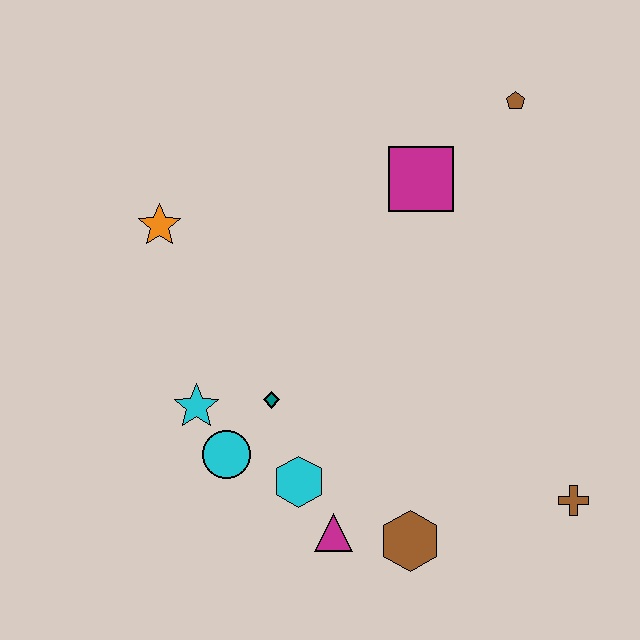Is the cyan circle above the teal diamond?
No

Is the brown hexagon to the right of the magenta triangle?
Yes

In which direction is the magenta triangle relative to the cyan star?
The magenta triangle is to the right of the cyan star.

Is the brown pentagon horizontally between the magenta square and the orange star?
No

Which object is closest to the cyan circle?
The cyan star is closest to the cyan circle.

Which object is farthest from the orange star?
The brown cross is farthest from the orange star.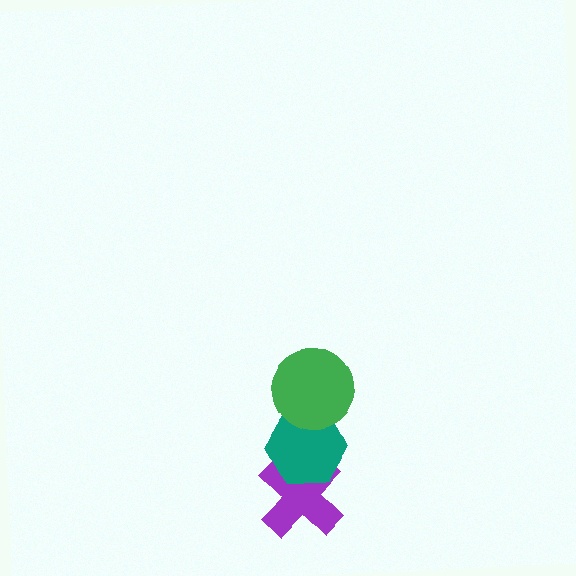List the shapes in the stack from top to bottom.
From top to bottom: the green circle, the teal hexagon, the purple cross.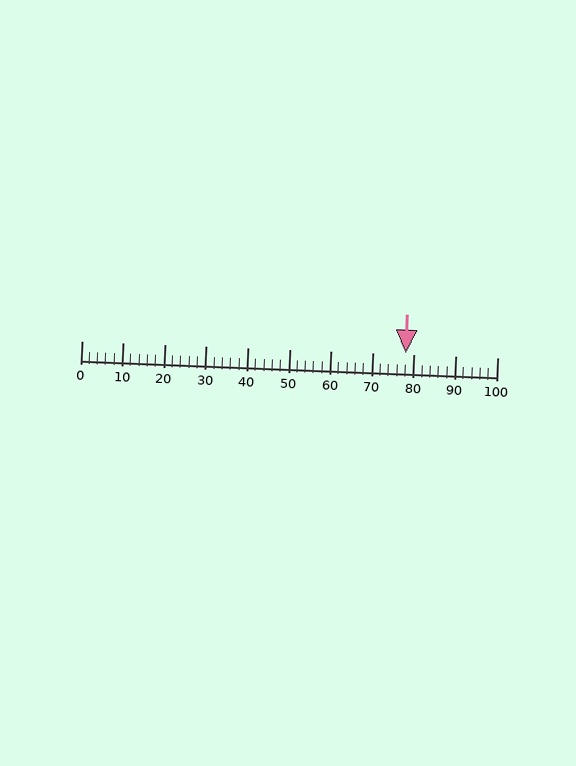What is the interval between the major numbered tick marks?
The major tick marks are spaced 10 units apart.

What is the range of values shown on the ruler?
The ruler shows values from 0 to 100.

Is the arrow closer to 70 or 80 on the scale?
The arrow is closer to 80.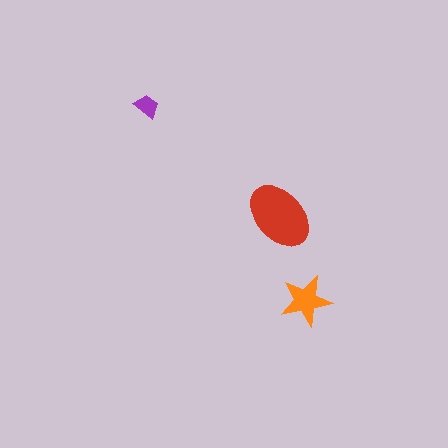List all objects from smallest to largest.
The purple trapezoid, the orange star, the red ellipse.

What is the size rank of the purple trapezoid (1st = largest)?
3rd.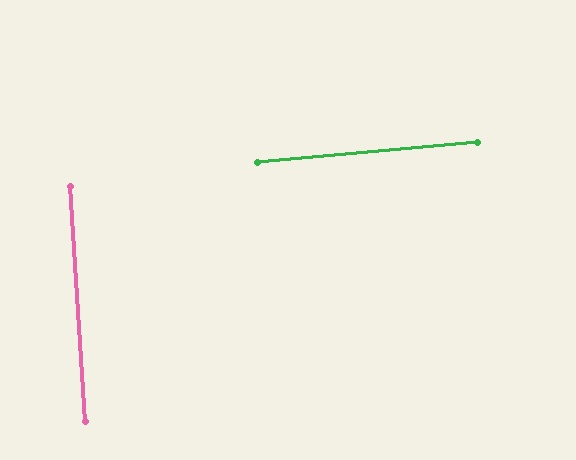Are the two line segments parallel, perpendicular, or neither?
Perpendicular — they meet at approximately 88°.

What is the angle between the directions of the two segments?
Approximately 88 degrees.